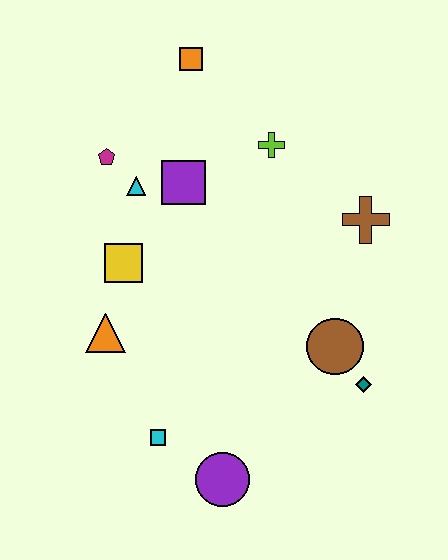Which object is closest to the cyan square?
The purple circle is closest to the cyan square.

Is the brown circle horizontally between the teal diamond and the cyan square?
Yes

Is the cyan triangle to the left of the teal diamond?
Yes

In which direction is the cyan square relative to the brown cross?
The cyan square is below the brown cross.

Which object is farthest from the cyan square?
The orange square is farthest from the cyan square.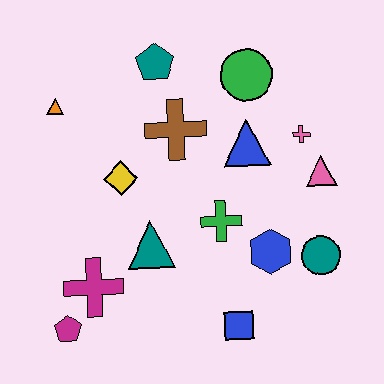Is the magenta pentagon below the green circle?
Yes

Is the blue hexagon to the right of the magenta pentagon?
Yes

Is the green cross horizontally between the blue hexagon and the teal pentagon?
Yes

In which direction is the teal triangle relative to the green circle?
The teal triangle is below the green circle.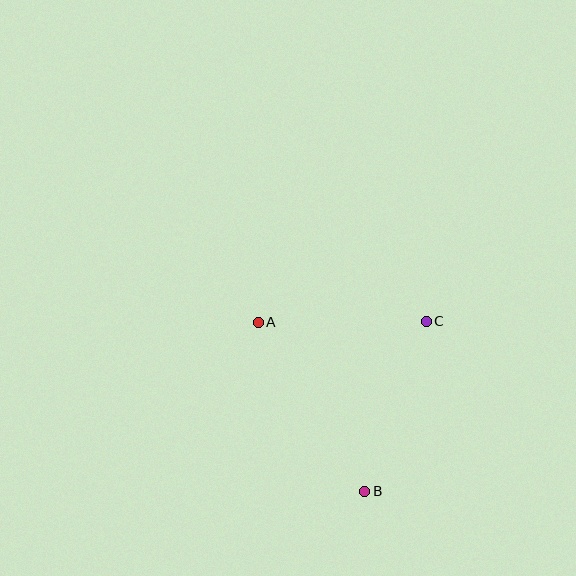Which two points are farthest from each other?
Points A and B are farthest from each other.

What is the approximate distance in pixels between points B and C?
The distance between B and C is approximately 181 pixels.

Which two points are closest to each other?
Points A and C are closest to each other.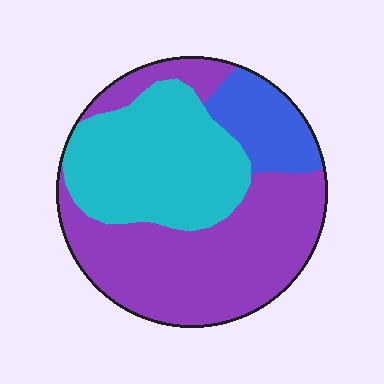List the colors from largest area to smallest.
From largest to smallest: purple, cyan, blue.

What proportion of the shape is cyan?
Cyan covers roughly 35% of the shape.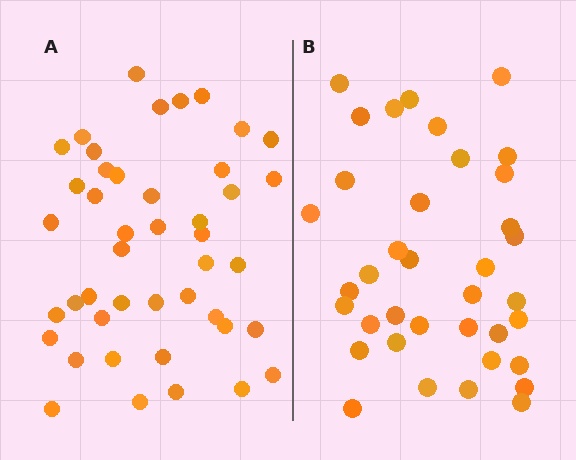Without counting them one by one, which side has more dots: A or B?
Region A (the left region) has more dots.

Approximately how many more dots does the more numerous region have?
Region A has roughly 8 or so more dots than region B.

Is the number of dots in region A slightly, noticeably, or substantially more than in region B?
Region A has only slightly more — the two regions are fairly close. The ratio is roughly 1.2 to 1.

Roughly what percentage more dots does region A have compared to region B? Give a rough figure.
About 20% more.